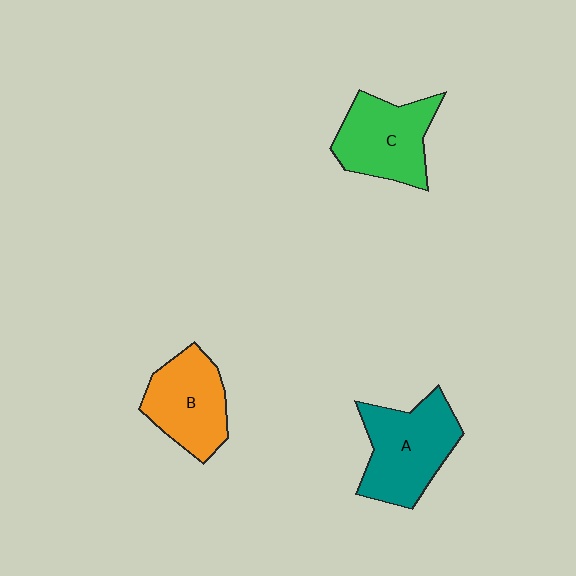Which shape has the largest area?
Shape A (teal).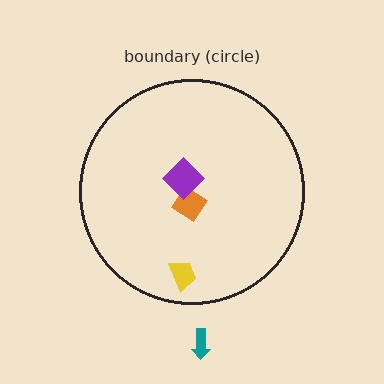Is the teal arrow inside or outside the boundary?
Outside.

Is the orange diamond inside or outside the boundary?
Inside.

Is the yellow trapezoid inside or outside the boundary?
Inside.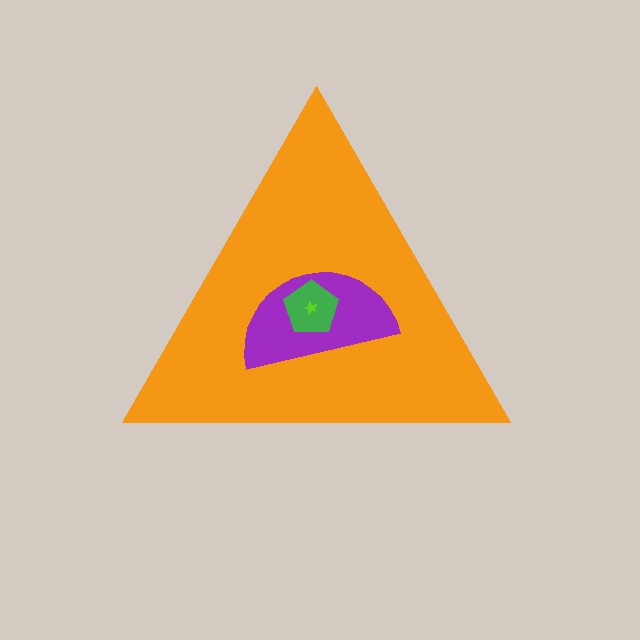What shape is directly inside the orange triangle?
The purple semicircle.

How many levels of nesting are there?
4.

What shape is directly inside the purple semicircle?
The green pentagon.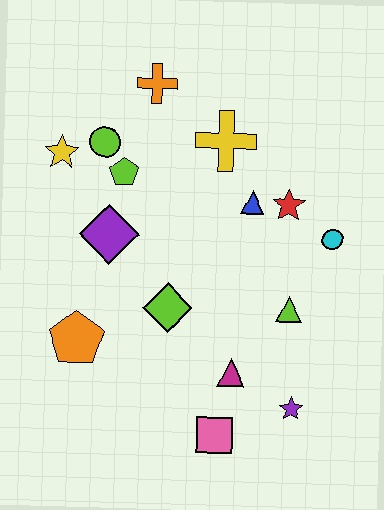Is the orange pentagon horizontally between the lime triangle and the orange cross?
No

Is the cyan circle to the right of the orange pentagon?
Yes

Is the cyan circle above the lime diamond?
Yes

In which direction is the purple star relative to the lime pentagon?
The purple star is below the lime pentagon.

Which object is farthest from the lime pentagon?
The purple star is farthest from the lime pentagon.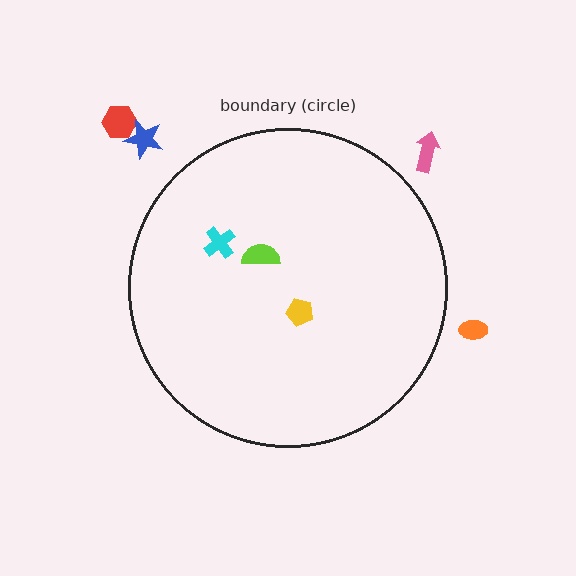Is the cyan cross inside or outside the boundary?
Inside.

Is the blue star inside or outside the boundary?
Outside.